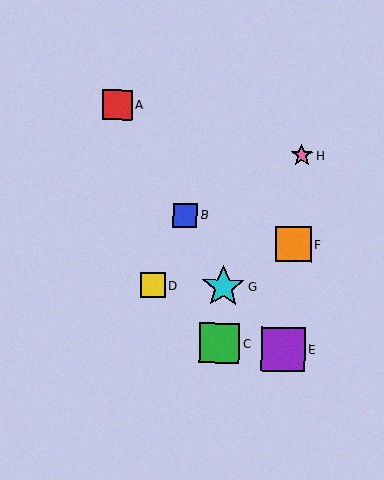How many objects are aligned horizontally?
2 objects (D, G) are aligned horizontally.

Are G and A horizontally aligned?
No, G is at y≈287 and A is at y≈105.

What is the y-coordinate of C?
Object C is at y≈343.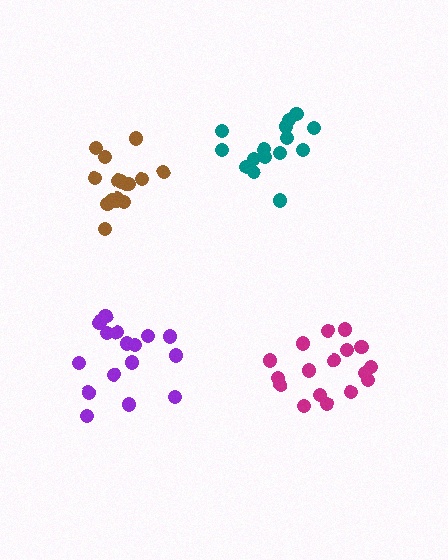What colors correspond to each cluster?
The clusters are colored: teal, purple, magenta, brown.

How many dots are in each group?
Group 1: 15 dots, Group 2: 17 dots, Group 3: 17 dots, Group 4: 16 dots (65 total).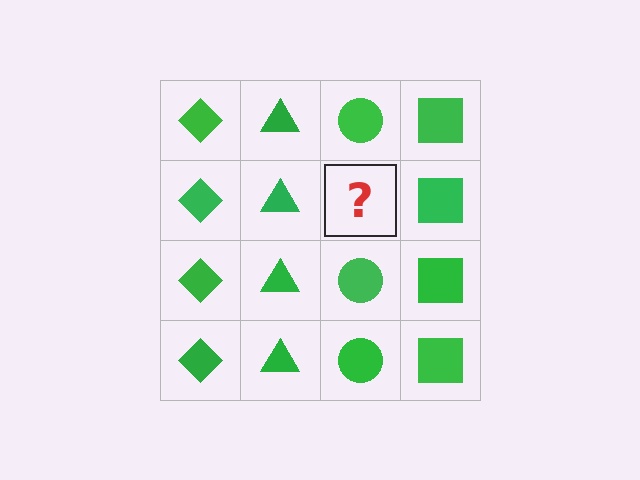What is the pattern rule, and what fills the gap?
The rule is that each column has a consistent shape. The gap should be filled with a green circle.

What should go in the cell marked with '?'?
The missing cell should contain a green circle.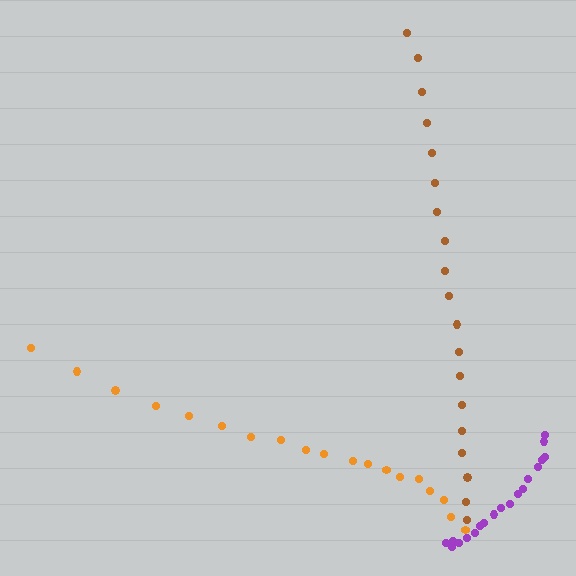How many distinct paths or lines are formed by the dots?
There are 3 distinct paths.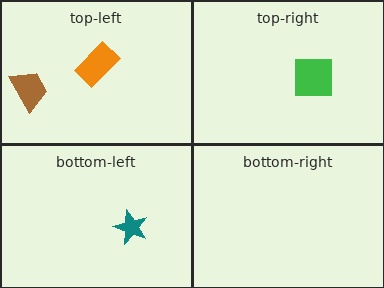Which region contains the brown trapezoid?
The top-left region.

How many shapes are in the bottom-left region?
1.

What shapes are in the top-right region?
The green square.